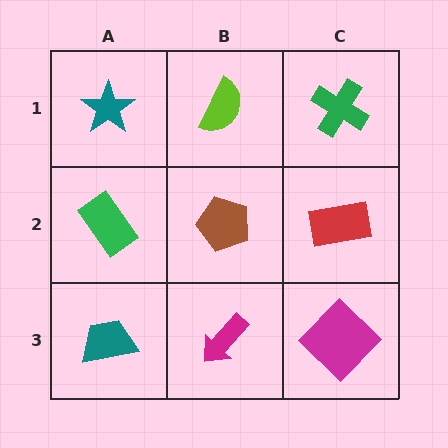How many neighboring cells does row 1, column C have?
2.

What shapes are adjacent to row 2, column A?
A teal star (row 1, column A), a teal trapezoid (row 3, column A), a brown pentagon (row 2, column B).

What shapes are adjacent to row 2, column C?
A green cross (row 1, column C), a magenta diamond (row 3, column C), a brown pentagon (row 2, column B).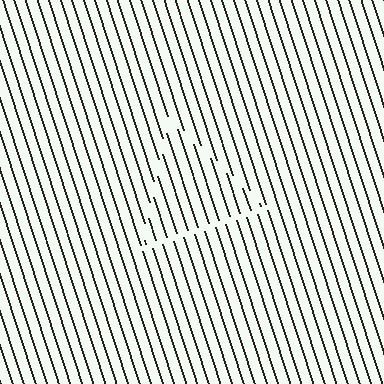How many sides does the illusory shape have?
3 sides — the line-ends trace a triangle.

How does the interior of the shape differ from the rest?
The interior of the shape contains the same grating, shifted by half a period — the contour is defined by the phase discontinuity where line-ends from the inner and outer gratings abut.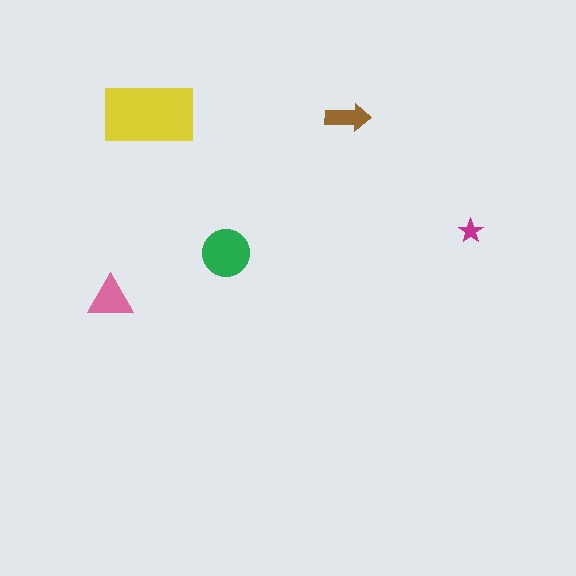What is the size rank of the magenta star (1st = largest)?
5th.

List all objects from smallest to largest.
The magenta star, the brown arrow, the pink triangle, the green circle, the yellow rectangle.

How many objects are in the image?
There are 5 objects in the image.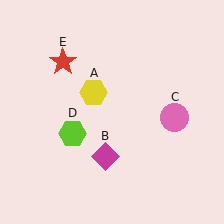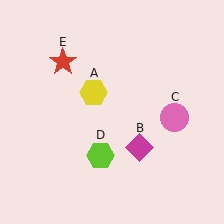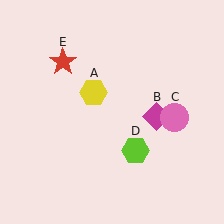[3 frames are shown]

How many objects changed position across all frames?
2 objects changed position: magenta diamond (object B), lime hexagon (object D).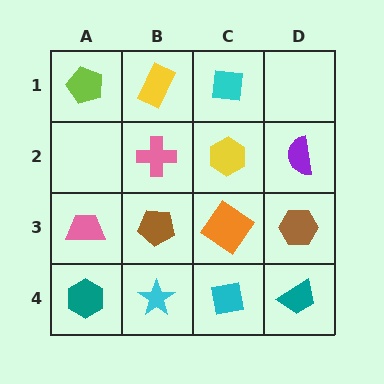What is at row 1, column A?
A lime pentagon.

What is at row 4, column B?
A cyan star.